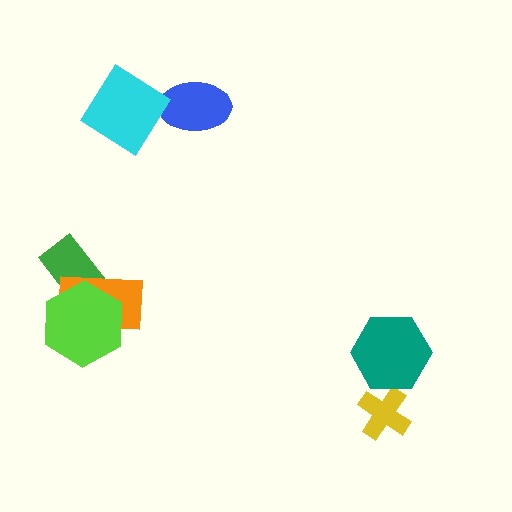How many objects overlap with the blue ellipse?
1 object overlaps with the blue ellipse.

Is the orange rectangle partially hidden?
Yes, it is partially covered by another shape.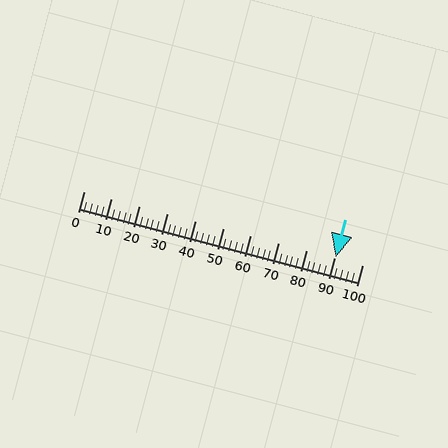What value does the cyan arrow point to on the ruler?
The cyan arrow points to approximately 90.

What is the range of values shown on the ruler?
The ruler shows values from 0 to 100.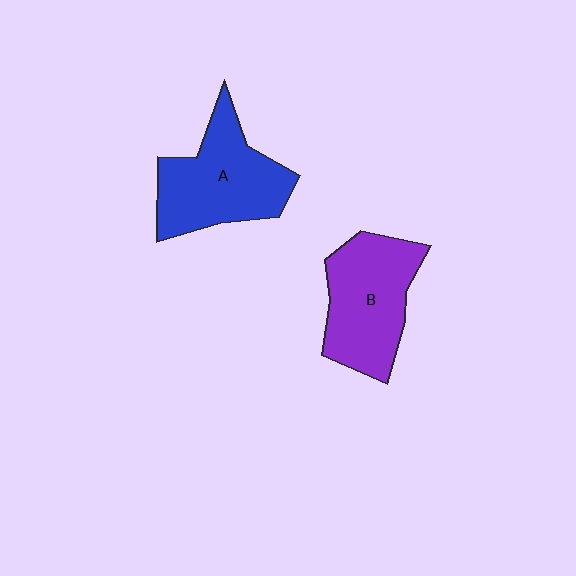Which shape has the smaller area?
Shape B (purple).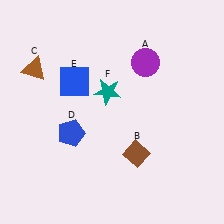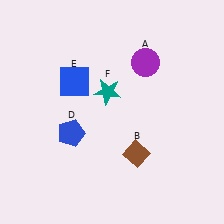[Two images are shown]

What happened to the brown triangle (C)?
The brown triangle (C) was removed in Image 2. It was in the top-left area of Image 1.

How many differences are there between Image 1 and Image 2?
There is 1 difference between the two images.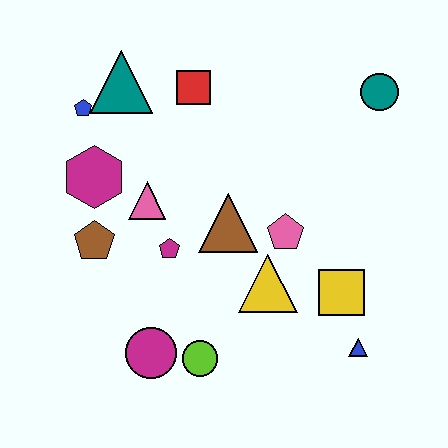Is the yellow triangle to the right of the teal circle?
No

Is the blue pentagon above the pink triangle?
Yes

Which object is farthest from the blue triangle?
The blue pentagon is farthest from the blue triangle.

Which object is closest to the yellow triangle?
The pink pentagon is closest to the yellow triangle.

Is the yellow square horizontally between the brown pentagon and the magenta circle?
No